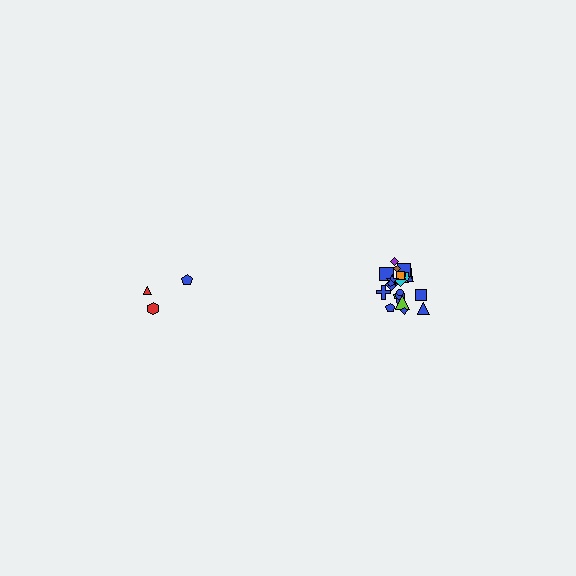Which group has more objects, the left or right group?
The right group.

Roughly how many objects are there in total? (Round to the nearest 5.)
Roughly 25 objects in total.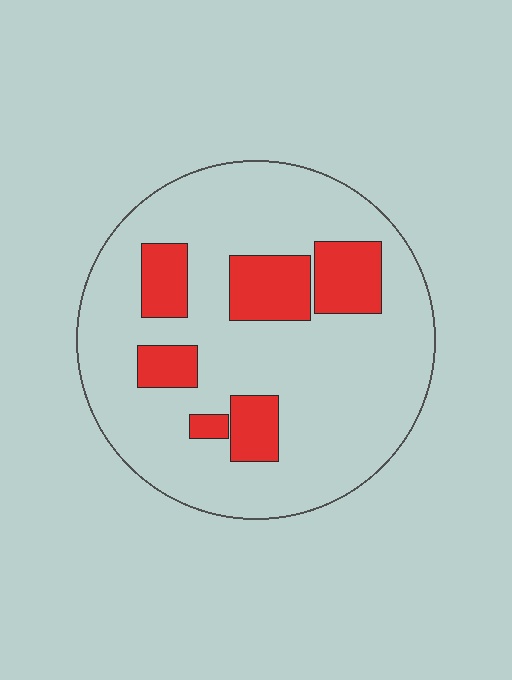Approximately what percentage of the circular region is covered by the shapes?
Approximately 20%.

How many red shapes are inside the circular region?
6.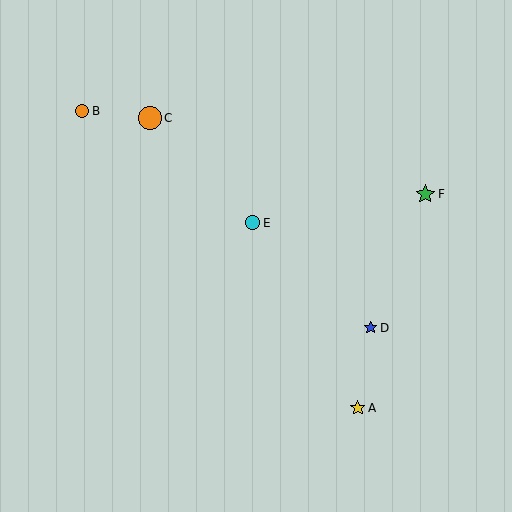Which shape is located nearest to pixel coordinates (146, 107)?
The orange circle (labeled C) at (150, 118) is nearest to that location.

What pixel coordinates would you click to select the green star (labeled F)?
Click at (425, 194) to select the green star F.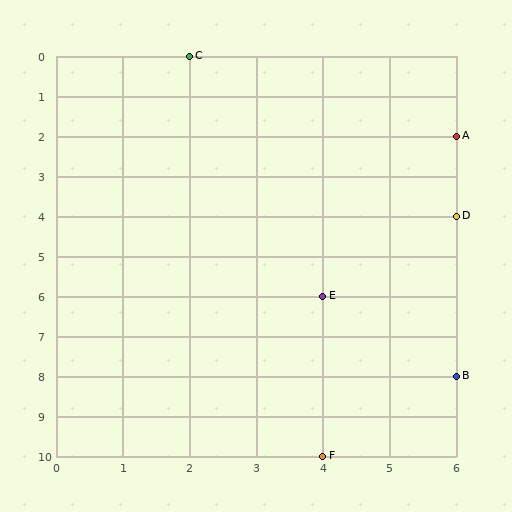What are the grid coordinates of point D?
Point D is at grid coordinates (6, 4).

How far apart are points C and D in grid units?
Points C and D are 4 columns and 4 rows apart (about 5.7 grid units diagonally).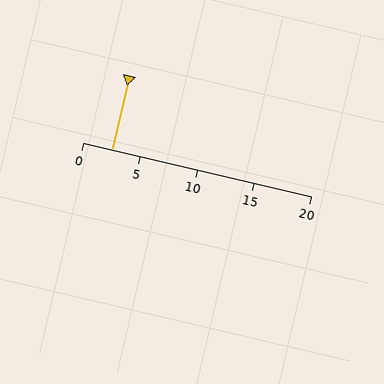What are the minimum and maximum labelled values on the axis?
The axis runs from 0 to 20.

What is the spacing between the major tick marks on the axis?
The major ticks are spaced 5 apart.